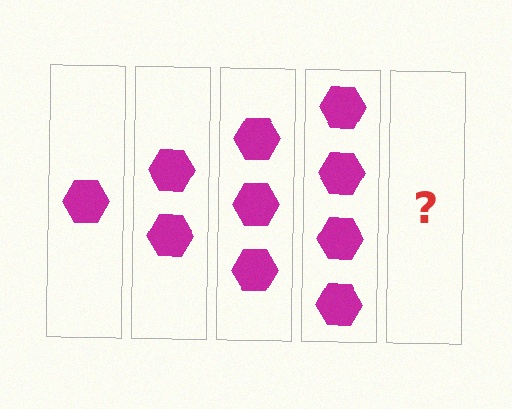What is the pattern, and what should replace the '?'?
The pattern is that each step adds one more hexagon. The '?' should be 5 hexagons.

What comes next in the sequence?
The next element should be 5 hexagons.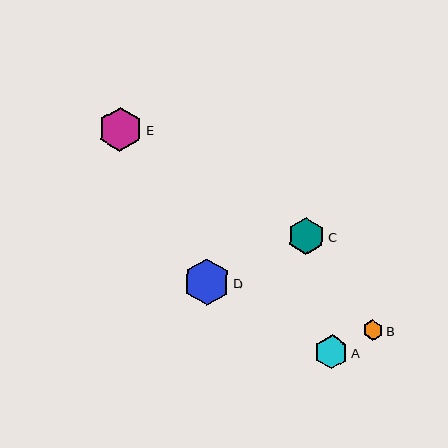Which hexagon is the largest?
Hexagon D is the largest with a size of approximately 46 pixels.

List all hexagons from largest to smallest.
From largest to smallest: D, E, C, A, B.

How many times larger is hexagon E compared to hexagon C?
Hexagon E is approximately 1.2 times the size of hexagon C.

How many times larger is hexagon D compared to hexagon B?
Hexagon D is approximately 2.3 times the size of hexagon B.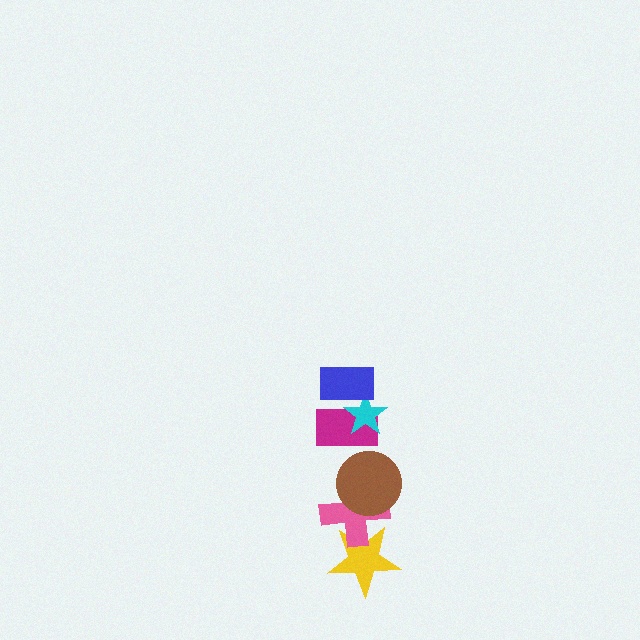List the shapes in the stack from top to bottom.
From top to bottom: the blue rectangle, the cyan star, the magenta rectangle, the brown circle, the pink cross, the yellow star.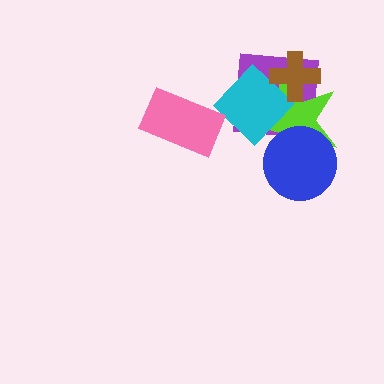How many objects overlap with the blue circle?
1 object overlaps with the blue circle.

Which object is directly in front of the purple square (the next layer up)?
The lime star is directly in front of the purple square.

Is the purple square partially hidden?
Yes, it is partially covered by another shape.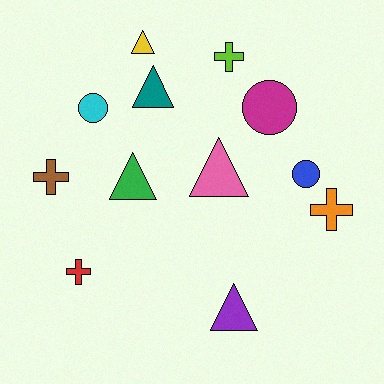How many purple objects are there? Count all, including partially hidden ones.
There is 1 purple object.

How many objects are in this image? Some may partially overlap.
There are 12 objects.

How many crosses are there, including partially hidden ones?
There are 4 crosses.